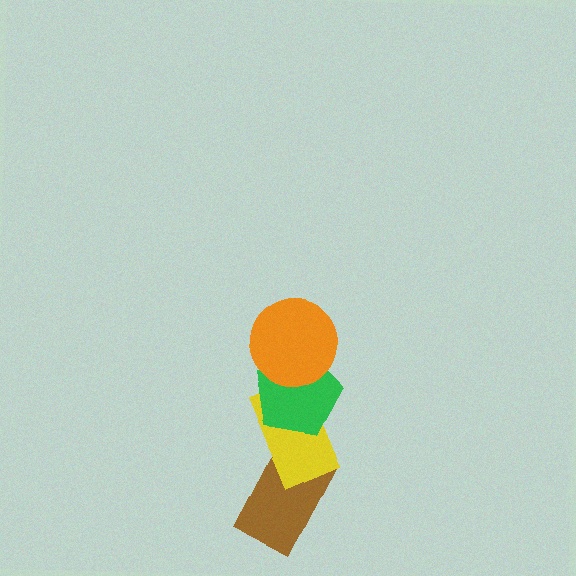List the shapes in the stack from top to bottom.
From top to bottom: the orange circle, the green pentagon, the yellow rectangle, the brown rectangle.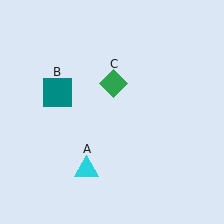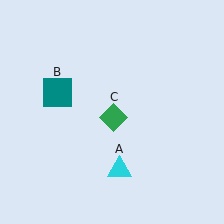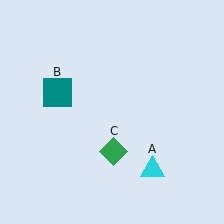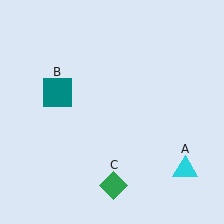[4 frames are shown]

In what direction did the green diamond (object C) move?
The green diamond (object C) moved down.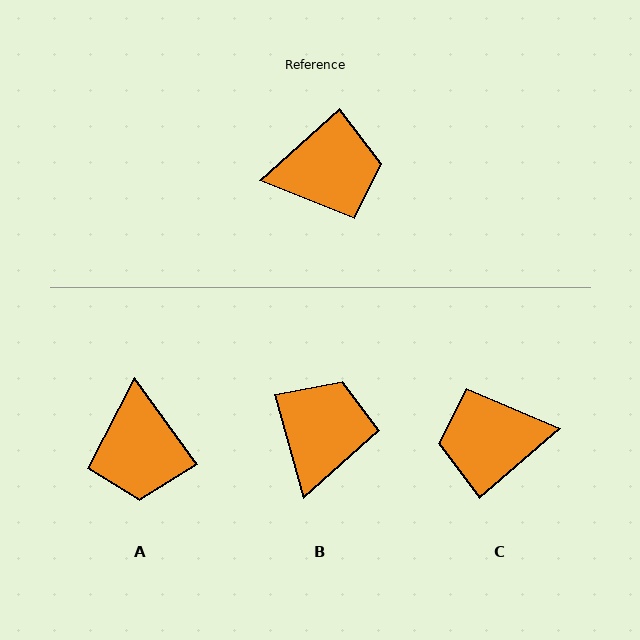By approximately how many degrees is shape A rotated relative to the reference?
Approximately 95 degrees clockwise.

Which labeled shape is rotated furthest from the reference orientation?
C, about 179 degrees away.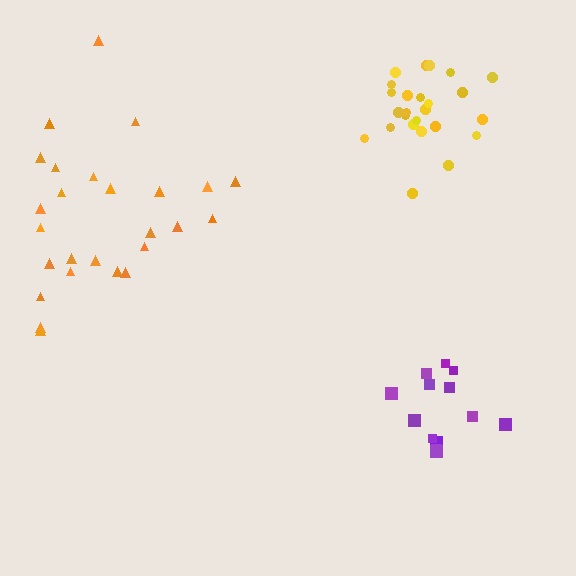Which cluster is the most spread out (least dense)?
Orange.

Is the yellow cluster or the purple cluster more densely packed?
Yellow.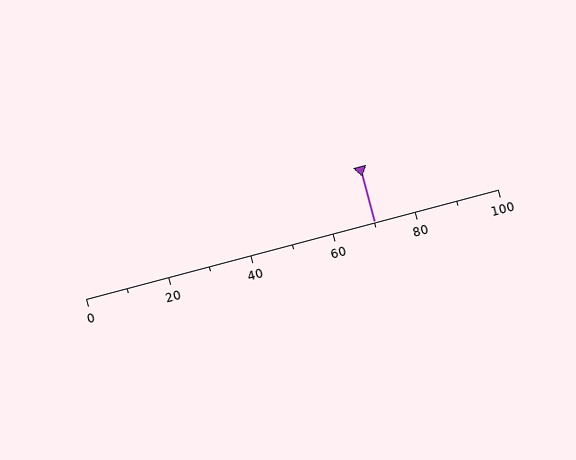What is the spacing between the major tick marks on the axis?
The major ticks are spaced 20 apart.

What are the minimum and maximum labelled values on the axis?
The axis runs from 0 to 100.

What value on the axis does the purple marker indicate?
The marker indicates approximately 70.